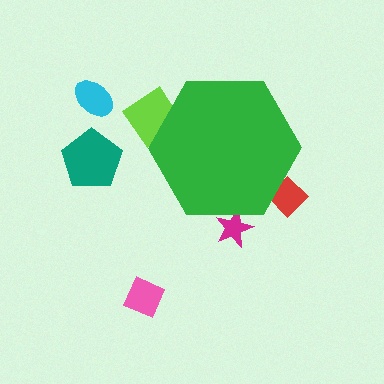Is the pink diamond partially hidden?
No, the pink diamond is fully visible.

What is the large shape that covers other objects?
A green hexagon.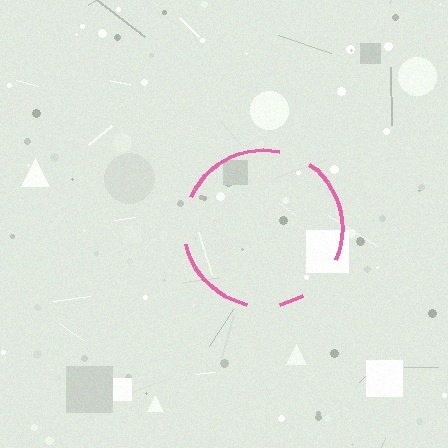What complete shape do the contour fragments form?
The contour fragments form a circle.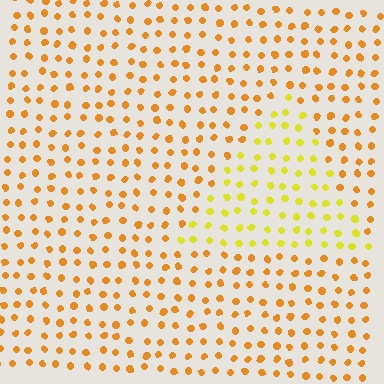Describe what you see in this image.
The image is filled with small orange elements in a uniform arrangement. A triangle-shaped region is visible where the elements are tinted to a slightly different hue, forming a subtle color boundary.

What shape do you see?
I see a triangle.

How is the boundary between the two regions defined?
The boundary is defined purely by a slight shift in hue (about 30 degrees). Spacing, size, and orientation are identical on both sides.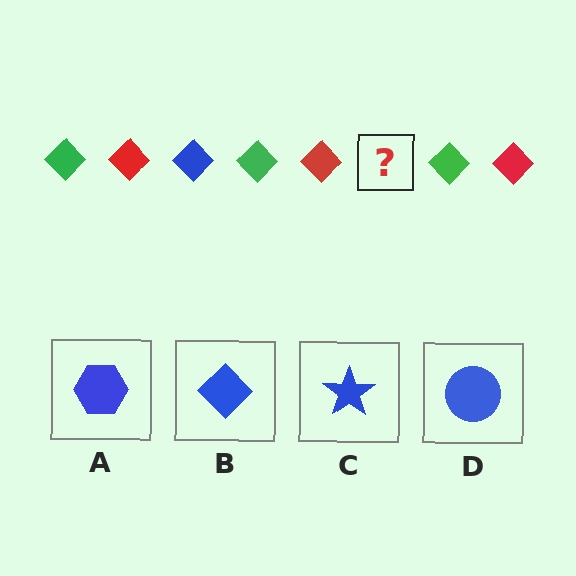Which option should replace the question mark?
Option B.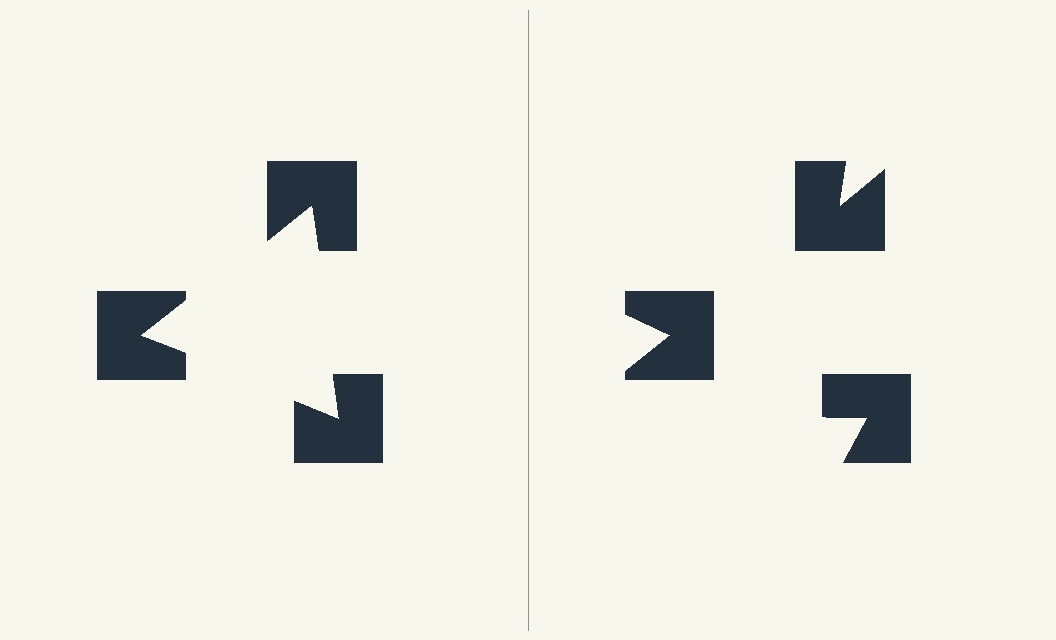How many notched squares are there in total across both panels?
6 — 3 on each side.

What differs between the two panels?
The notched squares are positioned identically on both sides; only the wedge orientations differ. On the left they align to a triangle; on the right they are misaligned.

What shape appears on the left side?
An illusory triangle.